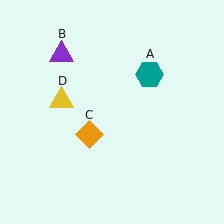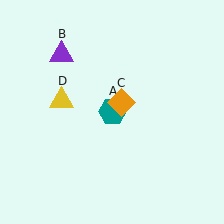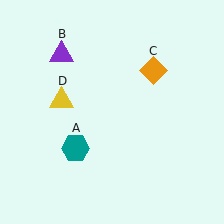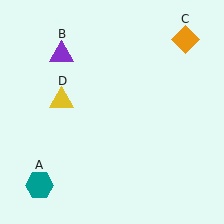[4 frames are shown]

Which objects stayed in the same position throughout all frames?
Purple triangle (object B) and yellow triangle (object D) remained stationary.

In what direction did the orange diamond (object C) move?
The orange diamond (object C) moved up and to the right.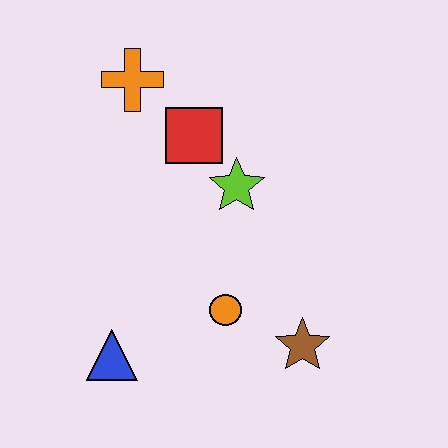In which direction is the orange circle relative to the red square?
The orange circle is below the red square.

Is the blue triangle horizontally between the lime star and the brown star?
No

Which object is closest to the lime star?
The red square is closest to the lime star.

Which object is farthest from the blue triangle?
The orange cross is farthest from the blue triangle.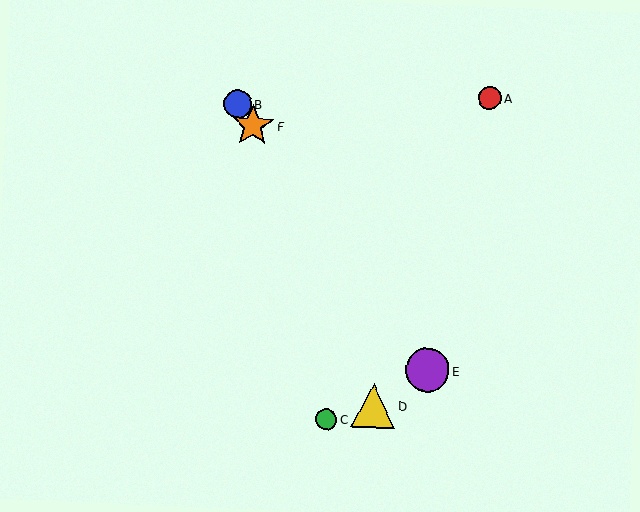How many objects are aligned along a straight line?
3 objects (B, E, F) are aligned along a straight line.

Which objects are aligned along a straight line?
Objects B, E, F are aligned along a straight line.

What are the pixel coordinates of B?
Object B is at (237, 104).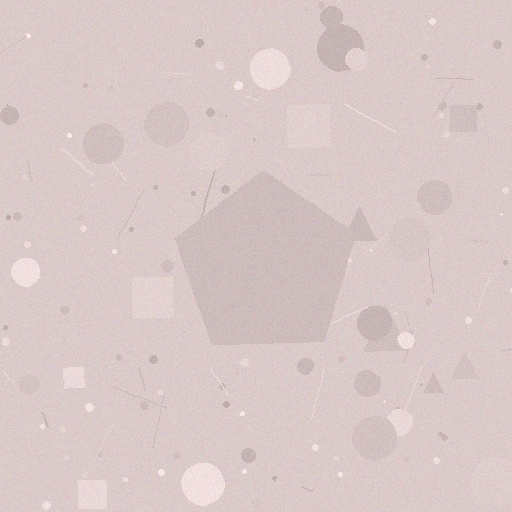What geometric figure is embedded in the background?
A pentagon is embedded in the background.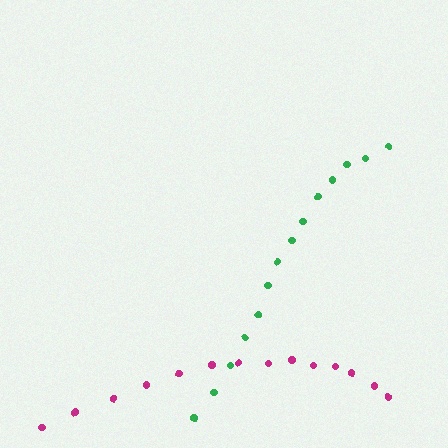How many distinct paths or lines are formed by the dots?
There are 2 distinct paths.